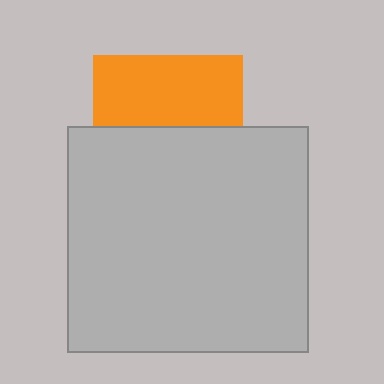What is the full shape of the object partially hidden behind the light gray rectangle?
The partially hidden object is an orange square.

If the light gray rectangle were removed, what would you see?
You would see the complete orange square.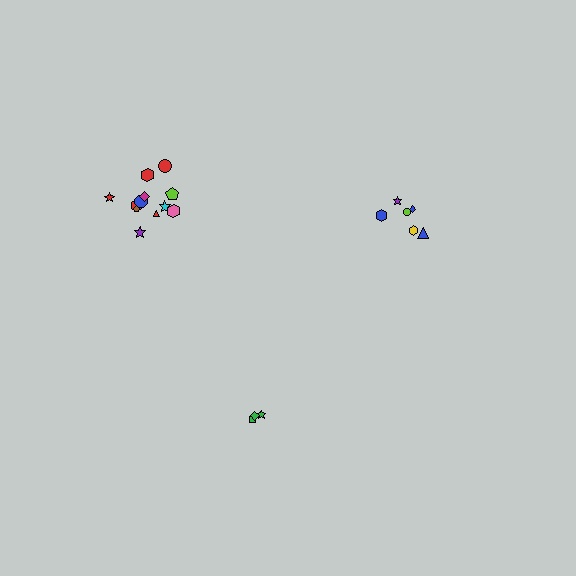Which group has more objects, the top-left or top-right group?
The top-left group.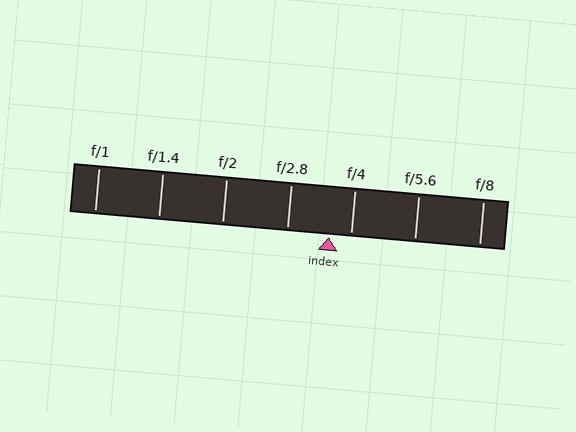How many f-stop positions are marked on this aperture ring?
There are 7 f-stop positions marked.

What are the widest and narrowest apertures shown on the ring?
The widest aperture shown is f/1 and the narrowest is f/8.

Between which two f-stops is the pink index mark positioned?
The index mark is between f/2.8 and f/4.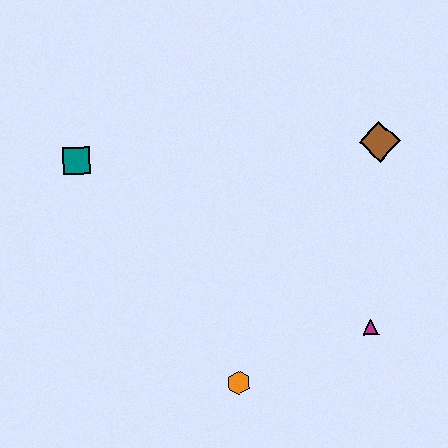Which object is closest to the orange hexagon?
The magenta triangle is closest to the orange hexagon.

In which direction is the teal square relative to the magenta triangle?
The teal square is to the left of the magenta triangle.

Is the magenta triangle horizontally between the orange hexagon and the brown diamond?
Yes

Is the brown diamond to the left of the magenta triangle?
No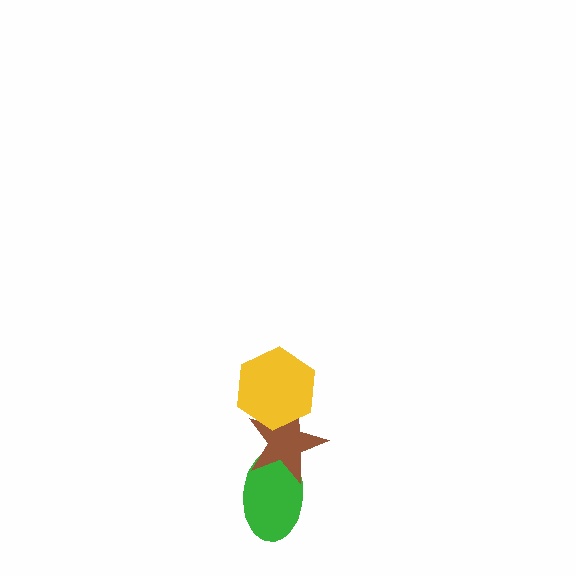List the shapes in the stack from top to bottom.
From top to bottom: the yellow hexagon, the brown star, the green ellipse.